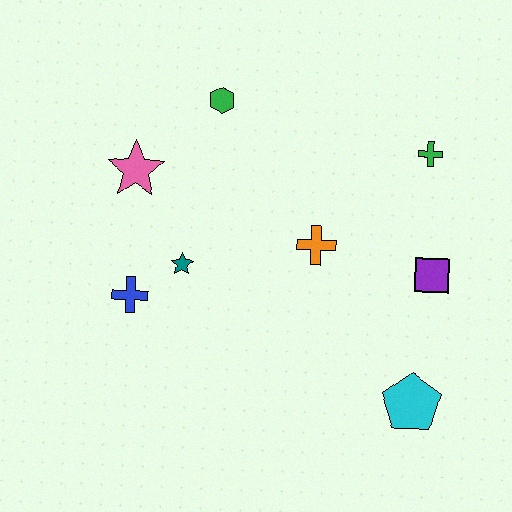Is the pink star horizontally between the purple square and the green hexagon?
No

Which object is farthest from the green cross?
The blue cross is farthest from the green cross.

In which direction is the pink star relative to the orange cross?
The pink star is to the left of the orange cross.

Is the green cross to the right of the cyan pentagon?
Yes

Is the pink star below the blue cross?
No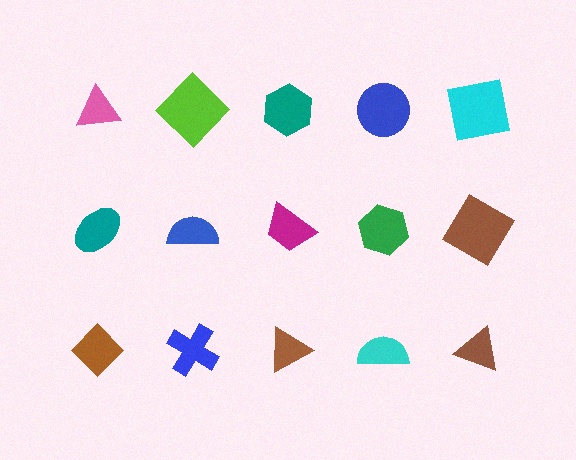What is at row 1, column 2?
A lime diamond.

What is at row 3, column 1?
A brown diamond.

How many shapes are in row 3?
5 shapes.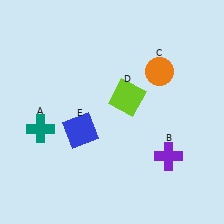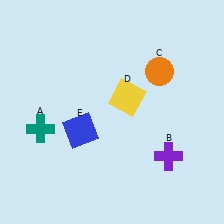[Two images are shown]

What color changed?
The square (D) changed from lime in Image 1 to yellow in Image 2.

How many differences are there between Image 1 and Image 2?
There is 1 difference between the two images.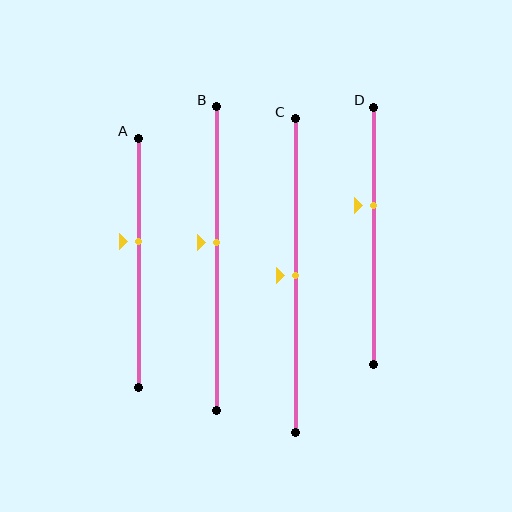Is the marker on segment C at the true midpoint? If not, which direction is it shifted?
Yes, the marker on segment C is at the true midpoint.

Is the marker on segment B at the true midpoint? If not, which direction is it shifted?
No, the marker on segment B is shifted upward by about 5% of the segment length.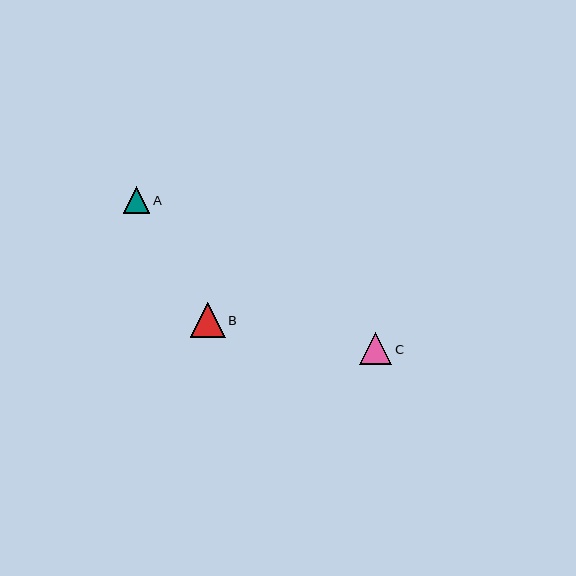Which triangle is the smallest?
Triangle A is the smallest with a size of approximately 26 pixels.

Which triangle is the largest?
Triangle B is the largest with a size of approximately 35 pixels.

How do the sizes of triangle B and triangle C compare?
Triangle B and triangle C are approximately the same size.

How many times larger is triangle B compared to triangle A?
Triangle B is approximately 1.3 times the size of triangle A.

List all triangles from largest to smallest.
From largest to smallest: B, C, A.